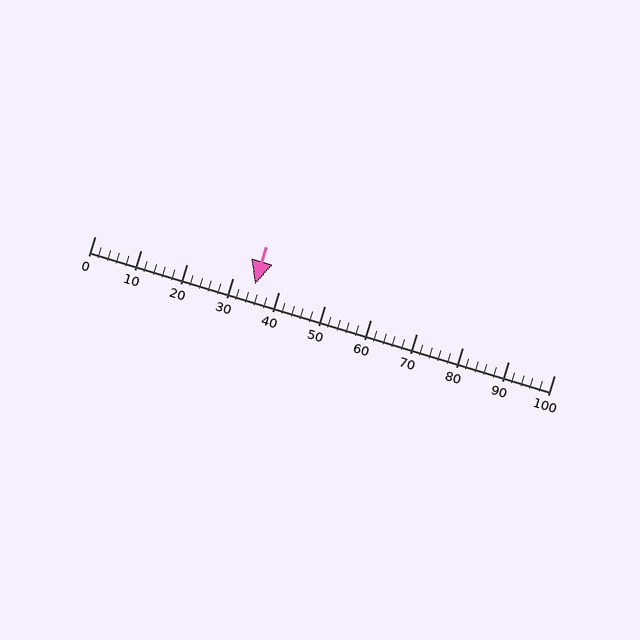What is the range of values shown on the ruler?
The ruler shows values from 0 to 100.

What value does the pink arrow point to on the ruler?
The pink arrow points to approximately 35.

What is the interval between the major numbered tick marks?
The major tick marks are spaced 10 units apart.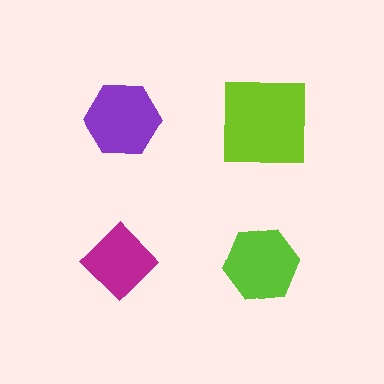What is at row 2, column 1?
A magenta diamond.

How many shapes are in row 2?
2 shapes.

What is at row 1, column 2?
A lime square.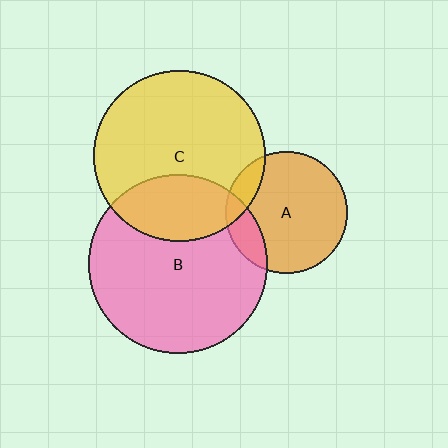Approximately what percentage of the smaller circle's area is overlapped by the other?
Approximately 30%.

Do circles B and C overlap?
Yes.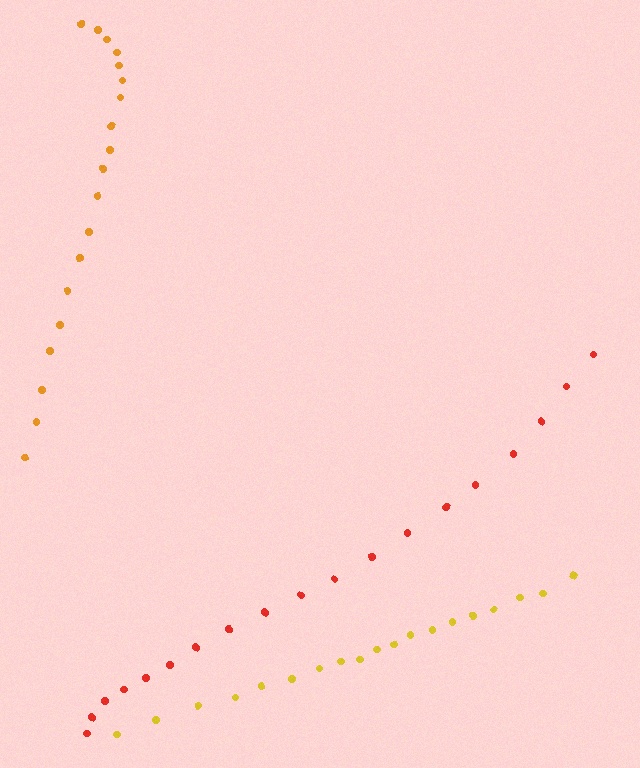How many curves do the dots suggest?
There are 3 distinct paths.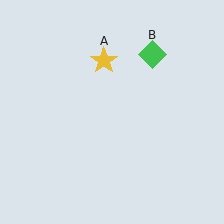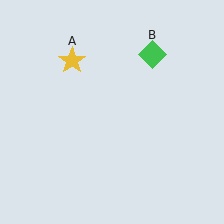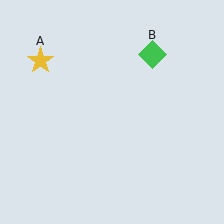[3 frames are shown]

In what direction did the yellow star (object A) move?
The yellow star (object A) moved left.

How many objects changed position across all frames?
1 object changed position: yellow star (object A).